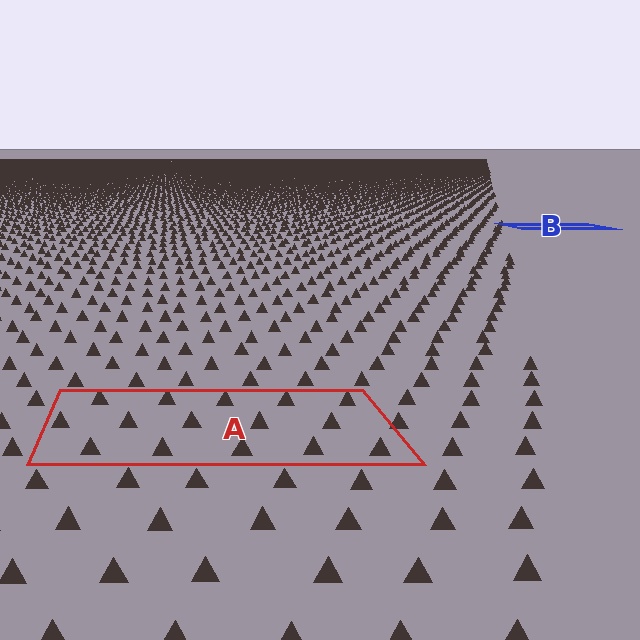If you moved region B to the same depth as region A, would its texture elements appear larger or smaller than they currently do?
They would appear larger. At a closer depth, the same texture elements are projected at a bigger on-screen size.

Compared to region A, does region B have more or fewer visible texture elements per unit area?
Region B has more texture elements per unit area — they are packed more densely because it is farther away.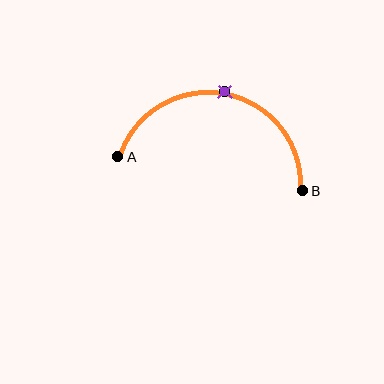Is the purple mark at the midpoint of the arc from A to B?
Yes. The purple mark lies on the arc at equal arc-length from both A and B — it is the arc midpoint.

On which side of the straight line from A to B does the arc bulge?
The arc bulges above the straight line connecting A and B.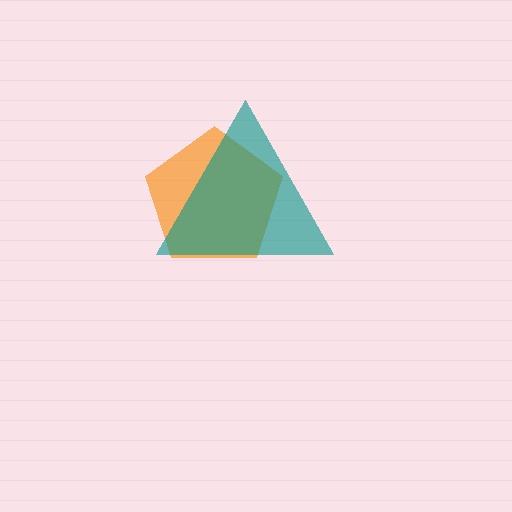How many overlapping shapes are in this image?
There are 2 overlapping shapes in the image.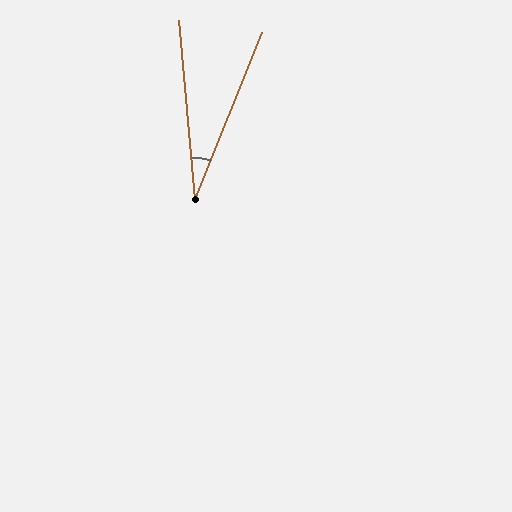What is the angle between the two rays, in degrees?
Approximately 27 degrees.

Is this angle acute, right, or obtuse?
It is acute.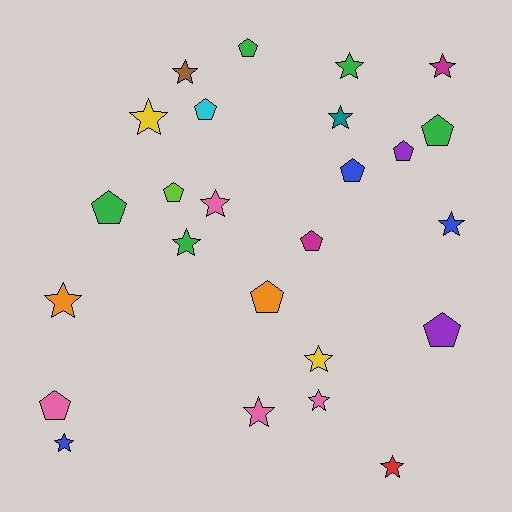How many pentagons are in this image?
There are 11 pentagons.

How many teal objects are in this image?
There is 1 teal object.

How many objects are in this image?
There are 25 objects.